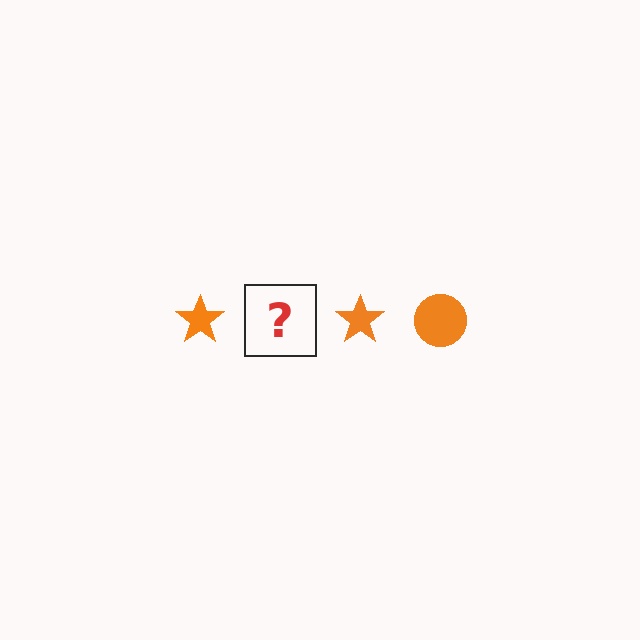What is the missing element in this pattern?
The missing element is an orange circle.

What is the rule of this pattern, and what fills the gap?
The rule is that the pattern cycles through star, circle shapes in orange. The gap should be filled with an orange circle.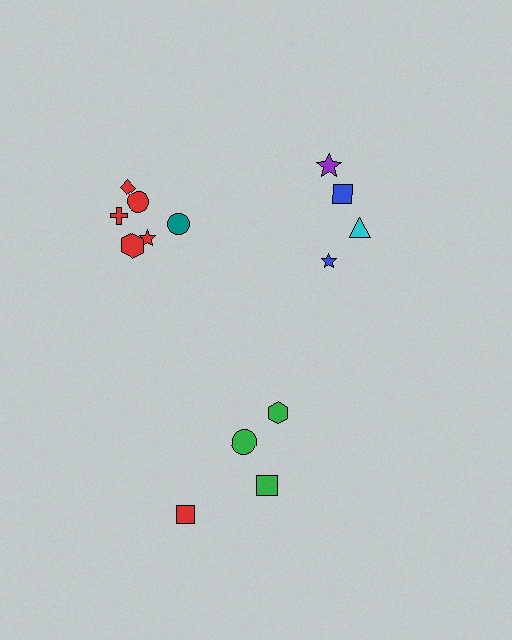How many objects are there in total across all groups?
There are 14 objects.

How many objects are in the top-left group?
There are 6 objects.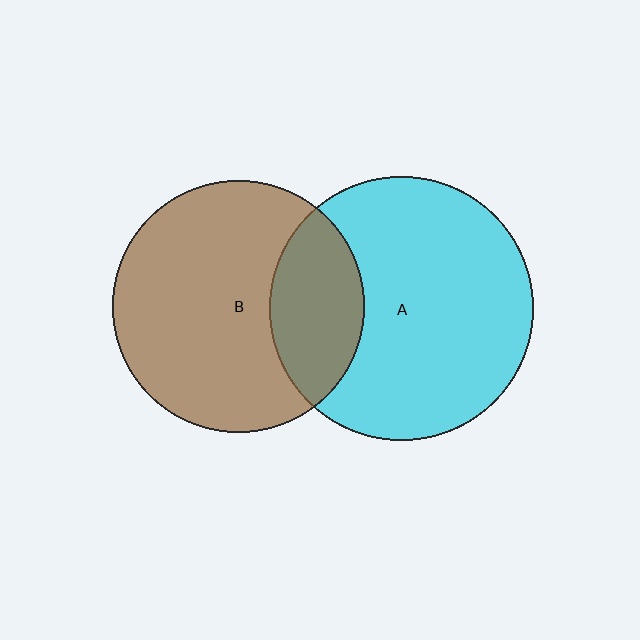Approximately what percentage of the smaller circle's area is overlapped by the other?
Approximately 25%.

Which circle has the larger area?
Circle A (cyan).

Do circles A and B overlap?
Yes.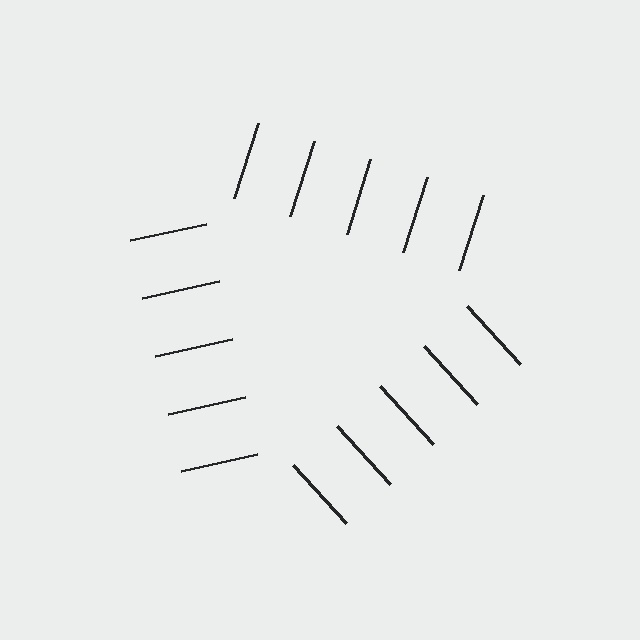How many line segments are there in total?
15 — 5 along each of the 3 edges.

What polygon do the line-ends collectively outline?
An illusory triangle — the line segments terminate on its edges but no continuous stroke is drawn.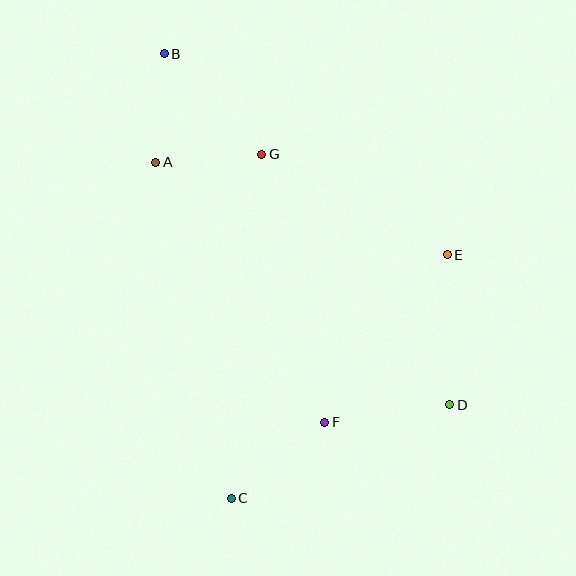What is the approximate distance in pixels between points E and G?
The distance between E and G is approximately 211 pixels.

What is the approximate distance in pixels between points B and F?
The distance between B and F is approximately 402 pixels.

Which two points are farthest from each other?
Points B and D are farthest from each other.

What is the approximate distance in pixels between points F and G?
The distance between F and G is approximately 275 pixels.